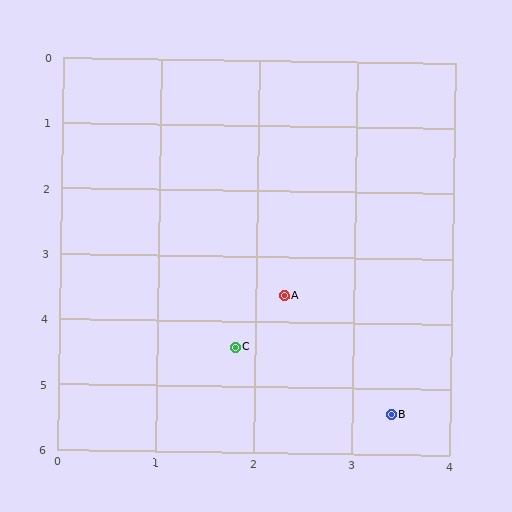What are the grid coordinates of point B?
Point B is at approximately (3.4, 5.4).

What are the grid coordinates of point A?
Point A is at approximately (2.3, 3.6).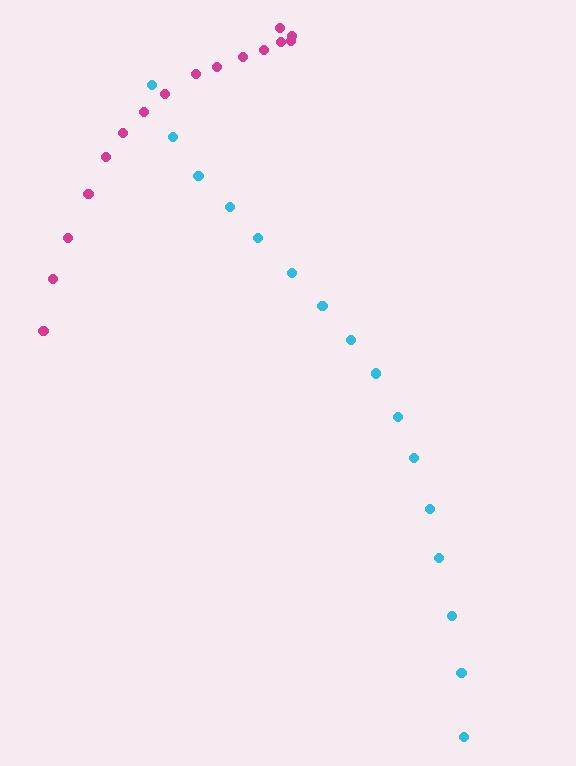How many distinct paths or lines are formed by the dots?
There are 2 distinct paths.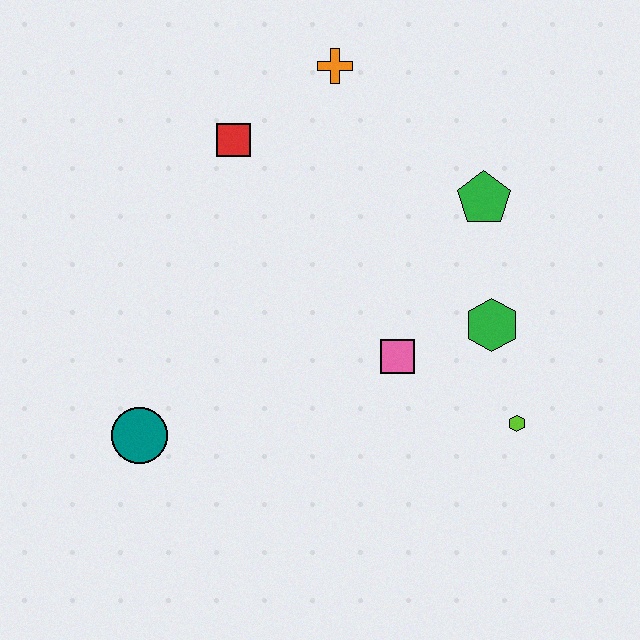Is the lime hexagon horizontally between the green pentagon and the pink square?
No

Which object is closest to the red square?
The orange cross is closest to the red square.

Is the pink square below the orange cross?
Yes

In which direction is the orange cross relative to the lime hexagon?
The orange cross is above the lime hexagon.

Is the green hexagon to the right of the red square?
Yes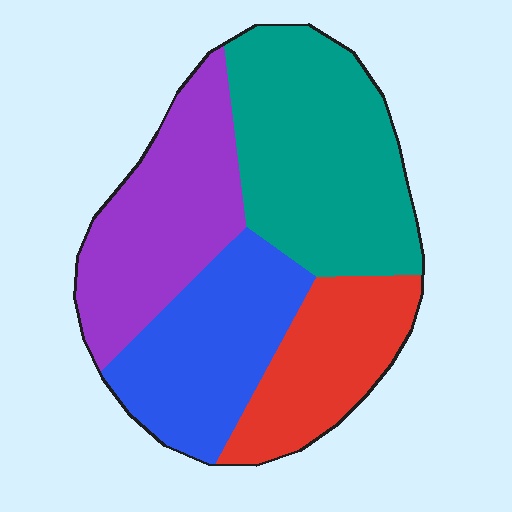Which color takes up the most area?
Teal, at roughly 35%.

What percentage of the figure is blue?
Blue takes up about one quarter (1/4) of the figure.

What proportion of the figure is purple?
Purple takes up between a quarter and a half of the figure.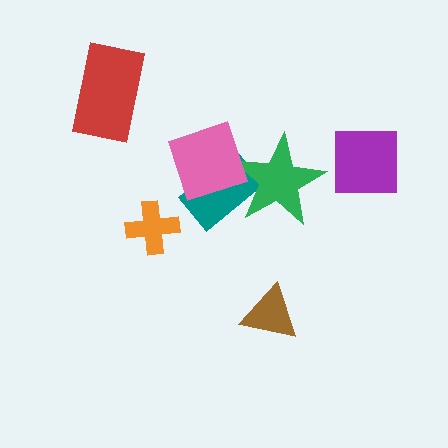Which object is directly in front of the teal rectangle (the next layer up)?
The green star is directly in front of the teal rectangle.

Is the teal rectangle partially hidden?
Yes, it is partially covered by another shape.